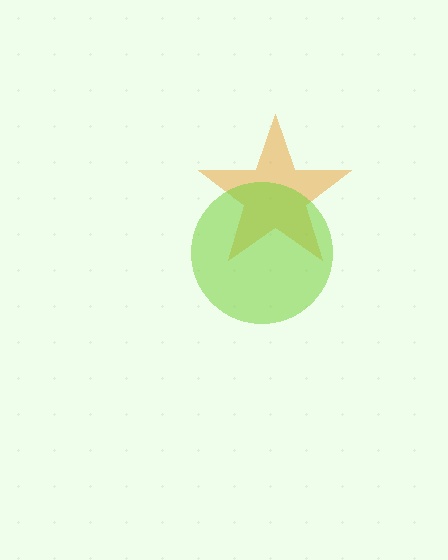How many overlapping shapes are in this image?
There are 2 overlapping shapes in the image.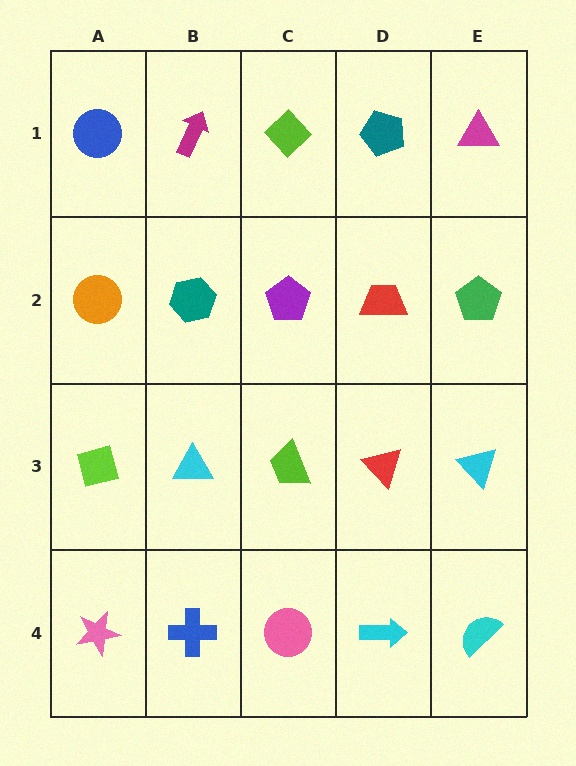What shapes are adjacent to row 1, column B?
A teal hexagon (row 2, column B), a blue circle (row 1, column A), a lime diamond (row 1, column C).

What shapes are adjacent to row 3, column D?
A red trapezoid (row 2, column D), a cyan arrow (row 4, column D), a lime trapezoid (row 3, column C), a cyan triangle (row 3, column E).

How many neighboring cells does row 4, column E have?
2.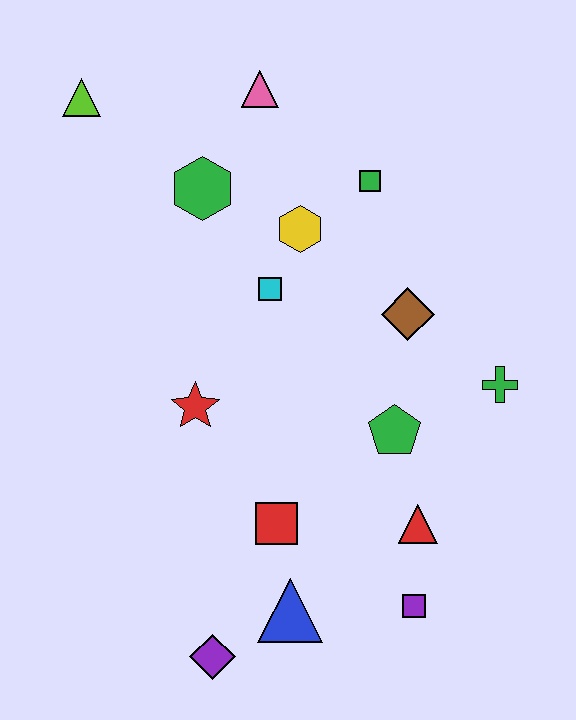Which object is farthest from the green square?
The purple diamond is farthest from the green square.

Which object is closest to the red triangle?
The purple square is closest to the red triangle.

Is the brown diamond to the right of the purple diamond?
Yes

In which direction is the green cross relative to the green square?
The green cross is below the green square.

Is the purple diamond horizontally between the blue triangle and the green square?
No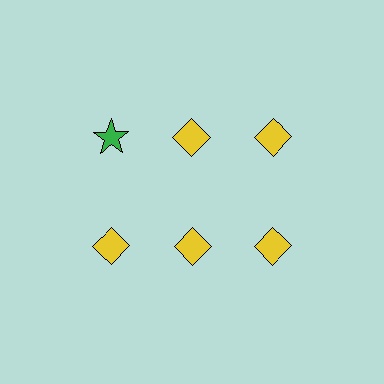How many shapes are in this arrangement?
There are 6 shapes arranged in a grid pattern.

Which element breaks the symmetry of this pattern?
The green star in the top row, leftmost column breaks the symmetry. All other shapes are yellow diamonds.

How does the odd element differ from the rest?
It differs in both color (green instead of yellow) and shape (star instead of diamond).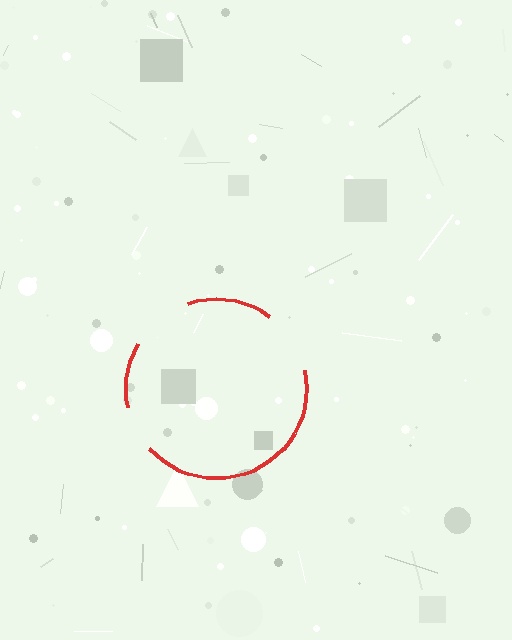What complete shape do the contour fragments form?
The contour fragments form a circle.